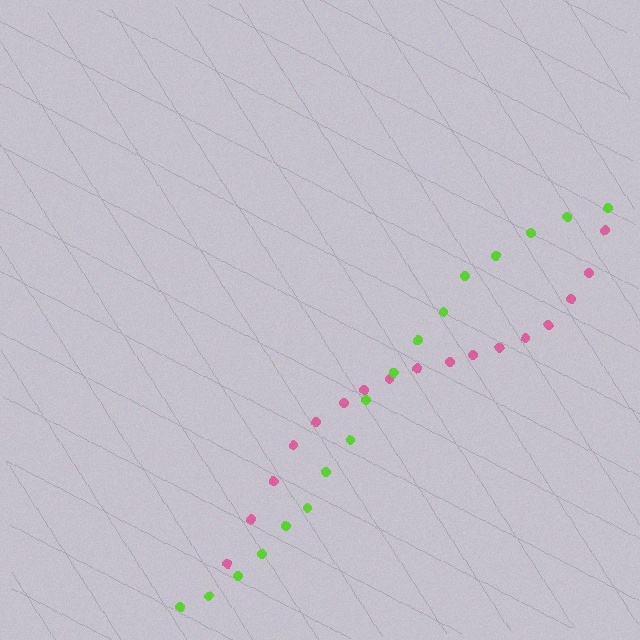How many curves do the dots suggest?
There are 2 distinct paths.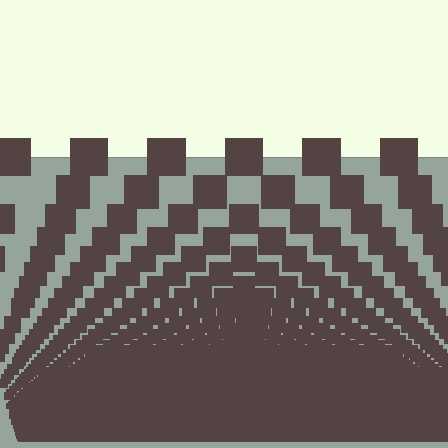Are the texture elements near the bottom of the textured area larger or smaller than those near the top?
Smaller. The gradient is inverted — elements near the bottom are smaller and denser.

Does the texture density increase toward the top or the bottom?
Density increases toward the bottom.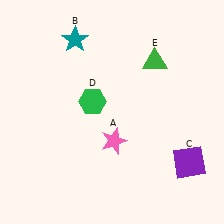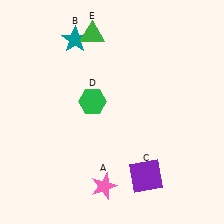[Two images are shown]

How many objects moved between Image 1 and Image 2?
3 objects moved between the two images.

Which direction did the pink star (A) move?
The pink star (A) moved down.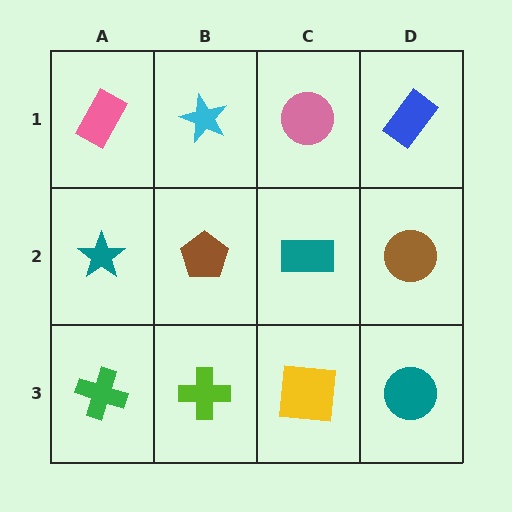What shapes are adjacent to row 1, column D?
A brown circle (row 2, column D), a pink circle (row 1, column C).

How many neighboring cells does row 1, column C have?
3.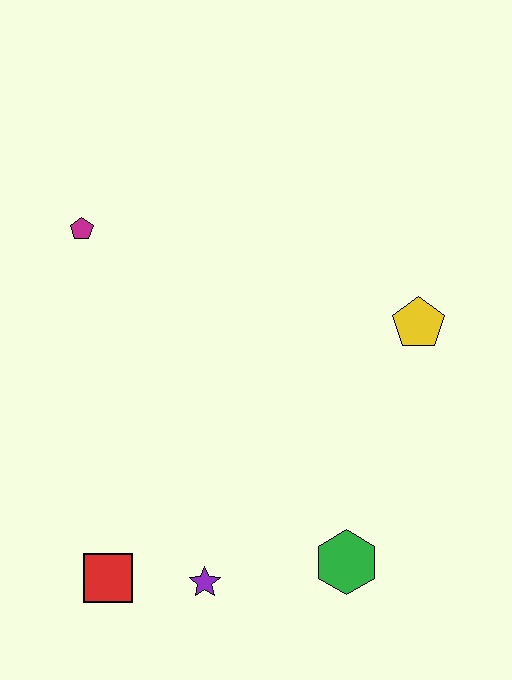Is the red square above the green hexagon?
No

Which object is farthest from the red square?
The yellow pentagon is farthest from the red square.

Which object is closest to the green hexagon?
The purple star is closest to the green hexagon.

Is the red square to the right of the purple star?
No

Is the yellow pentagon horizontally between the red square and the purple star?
No